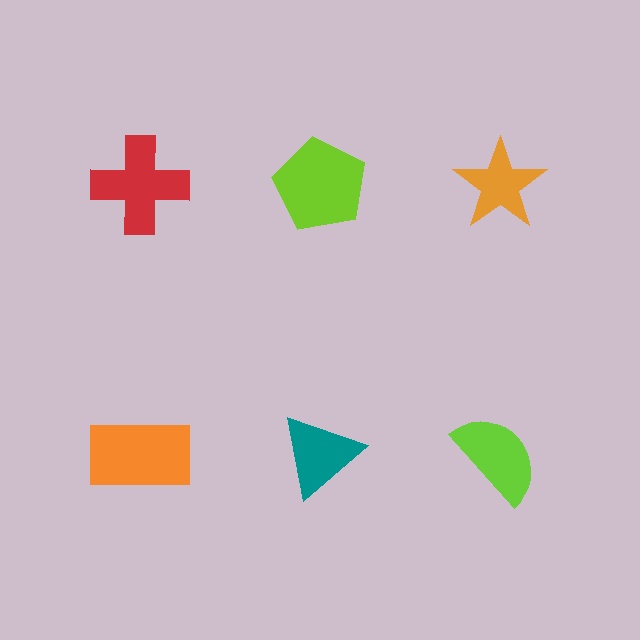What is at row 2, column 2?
A teal triangle.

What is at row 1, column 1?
A red cross.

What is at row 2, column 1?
An orange rectangle.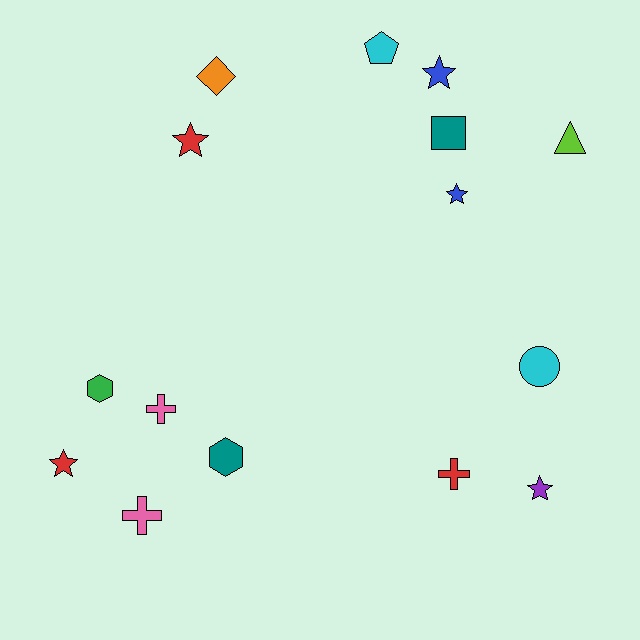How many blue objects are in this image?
There are 2 blue objects.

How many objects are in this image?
There are 15 objects.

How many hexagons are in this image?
There are 2 hexagons.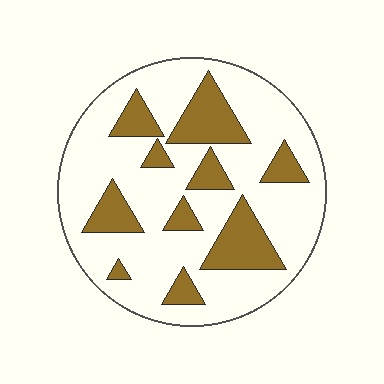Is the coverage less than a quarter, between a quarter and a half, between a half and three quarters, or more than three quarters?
Between a quarter and a half.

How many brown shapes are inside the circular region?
10.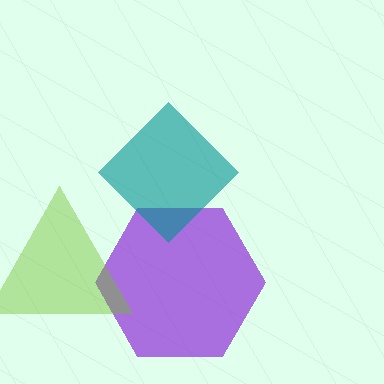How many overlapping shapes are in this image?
There are 3 overlapping shapes in the image.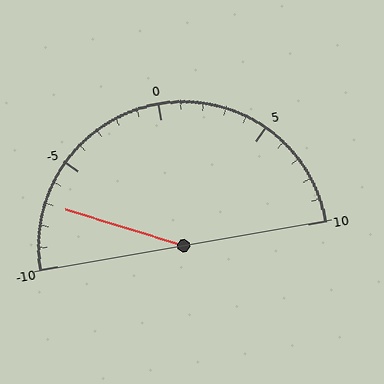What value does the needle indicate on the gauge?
The needle indicates approximately -7.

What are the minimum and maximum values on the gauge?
The gauge ranges from -10 to 10.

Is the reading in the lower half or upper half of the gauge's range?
The reading is in the lower half of the range (-10 to 10).